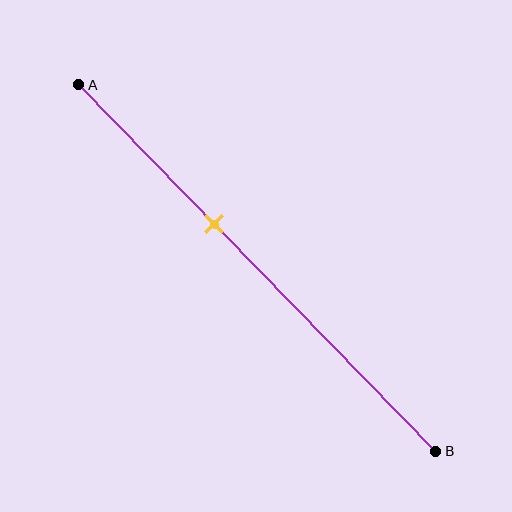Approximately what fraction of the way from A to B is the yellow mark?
The yellow mark is approximately 40% of the way from A to B.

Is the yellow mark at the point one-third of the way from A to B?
No, the mark is at about 40% from A, not at the 33% one-third point.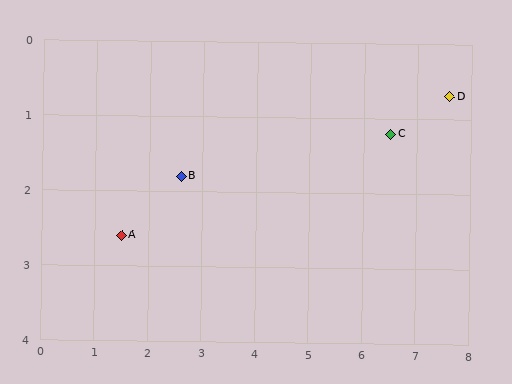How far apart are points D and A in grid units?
Points D and A are about 6.4 grid units apart.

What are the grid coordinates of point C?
Point C is at approximately (6.5, 1.2).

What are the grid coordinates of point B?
Point B is at approximately (2.6, 1.8).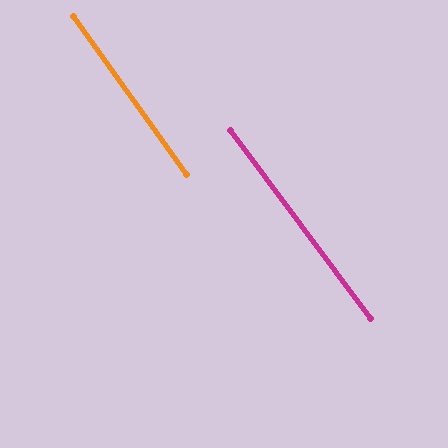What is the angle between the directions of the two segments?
Approximately 1 degree.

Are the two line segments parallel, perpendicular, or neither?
Parallel — their directions differ by only 1.1°.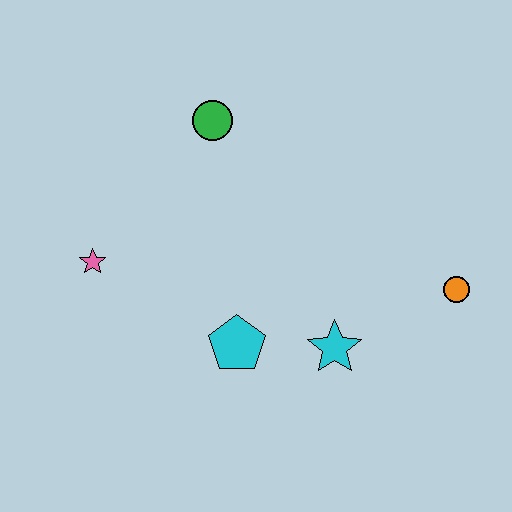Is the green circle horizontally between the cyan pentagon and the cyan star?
No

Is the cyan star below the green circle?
Yes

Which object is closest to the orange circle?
The cyan star is closest to the orange circle.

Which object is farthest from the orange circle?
The pink star is farthest from the orange circle.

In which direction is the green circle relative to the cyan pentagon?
The green circle is above the cyan pentagon.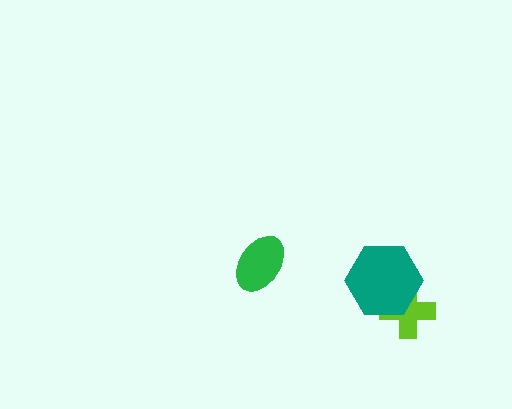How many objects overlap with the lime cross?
1 object overlaps with the lime cross.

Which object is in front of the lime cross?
The teal hexagon is in front of the lime cross.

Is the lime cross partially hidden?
Yes, it is partially covered by another shape.